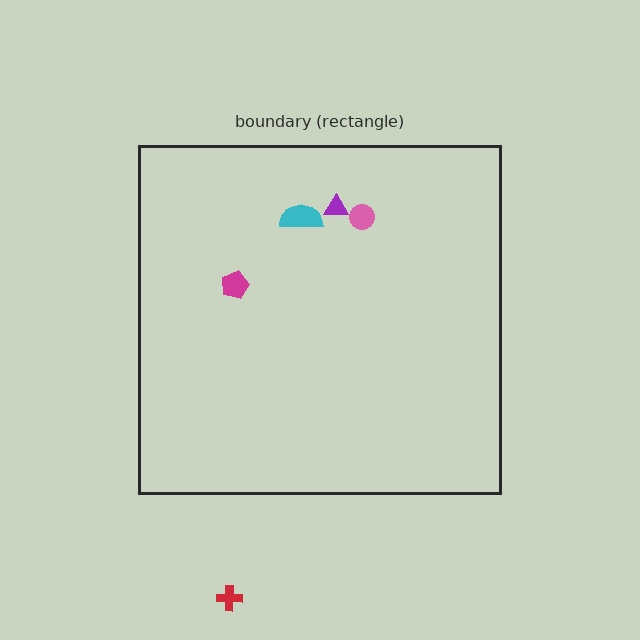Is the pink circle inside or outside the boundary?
Inside.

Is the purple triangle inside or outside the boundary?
Inside.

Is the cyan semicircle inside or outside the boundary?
Inside.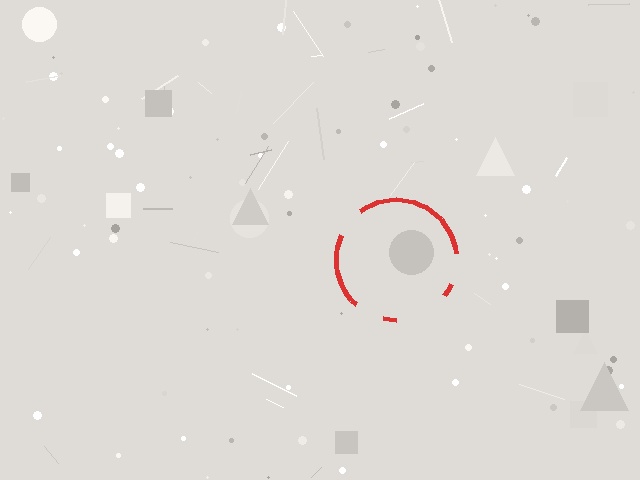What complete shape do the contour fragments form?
The contour fragments form a circle.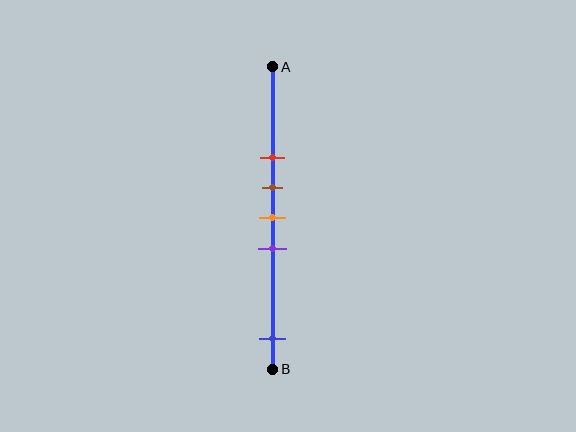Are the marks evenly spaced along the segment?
No, the marks are not evenly spaced.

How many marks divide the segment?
There are 5 marks dividing the segment.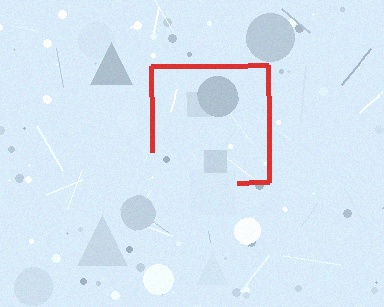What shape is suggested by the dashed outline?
The dashed outline suggests a square.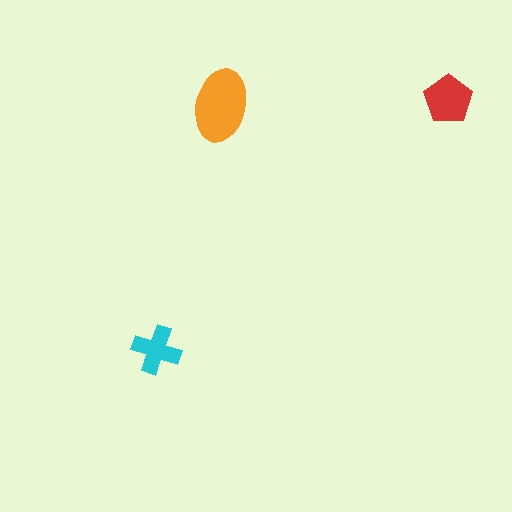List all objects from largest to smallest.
The orange ellipse, the red pentagon, the cyan cross.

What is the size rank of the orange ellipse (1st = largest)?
1st.